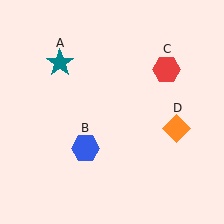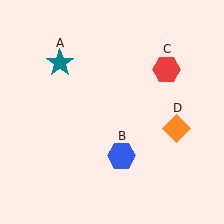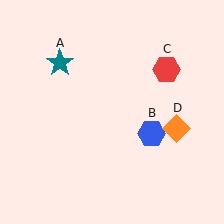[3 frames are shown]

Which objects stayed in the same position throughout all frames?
Teal star (object A) and red hexagon (object C) and orange diamond (object D) remained stationary.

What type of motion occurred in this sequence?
The blue hexagon (object B) rotated counterclockwise around the center of the scene.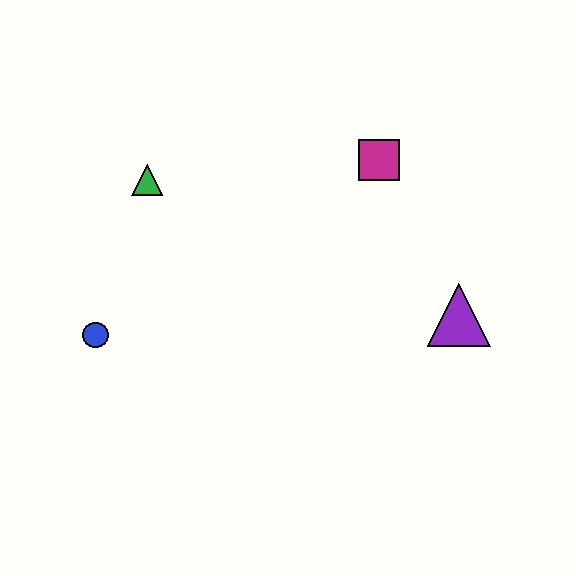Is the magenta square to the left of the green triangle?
No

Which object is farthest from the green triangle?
The purple triangle is farthest from the green triangle.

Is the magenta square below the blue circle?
No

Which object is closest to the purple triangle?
The magenta square is closest to the purple triangle.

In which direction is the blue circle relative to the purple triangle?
The blue circle is to the left of the purple triangle.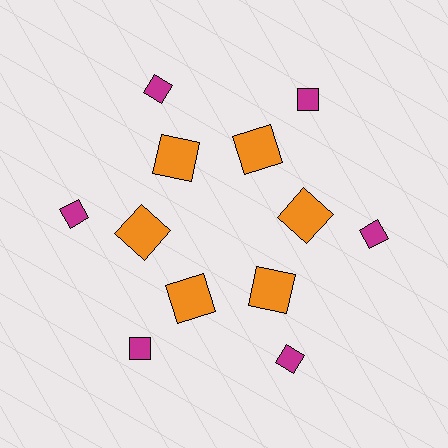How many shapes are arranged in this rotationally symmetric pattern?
There are 12 shapes, arranged in 6 groups of 2.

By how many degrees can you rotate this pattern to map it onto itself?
The pattern maps onto itself every 60 degrees of rotation.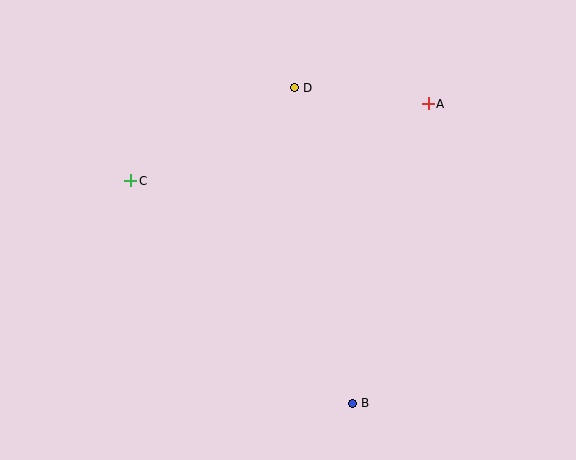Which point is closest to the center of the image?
Point D at (295, 88) is closest to the center.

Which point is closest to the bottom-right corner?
Point B is closest to the bottom-right corner.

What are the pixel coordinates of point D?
Point D is at (295, 88).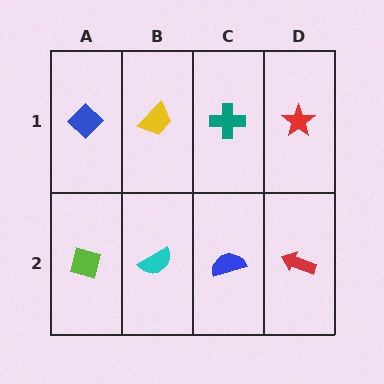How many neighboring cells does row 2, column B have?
3.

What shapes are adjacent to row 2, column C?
A teal cross (row 1, column C), a cyan semicircle (row 2, column B), a red arrow (row 2, column D).